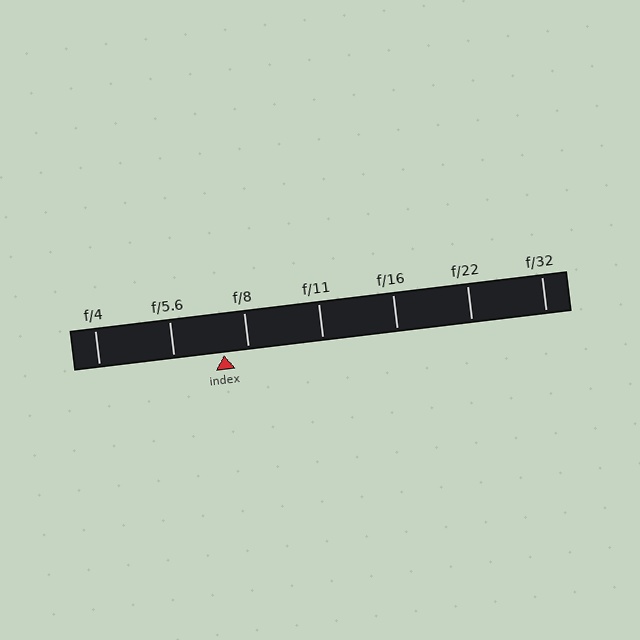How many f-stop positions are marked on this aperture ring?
There are 7 f-stop positions marked.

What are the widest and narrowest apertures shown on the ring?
The widest aperture shown is f/4 and the narrowest is f/32.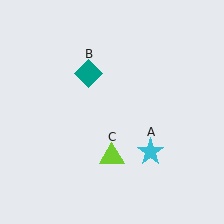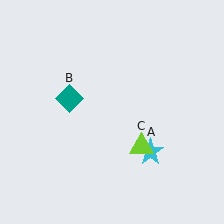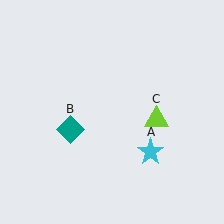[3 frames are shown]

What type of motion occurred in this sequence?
The teal diamond (object B), lime triangle (object C) rotated counterclockwise around the center of the scene.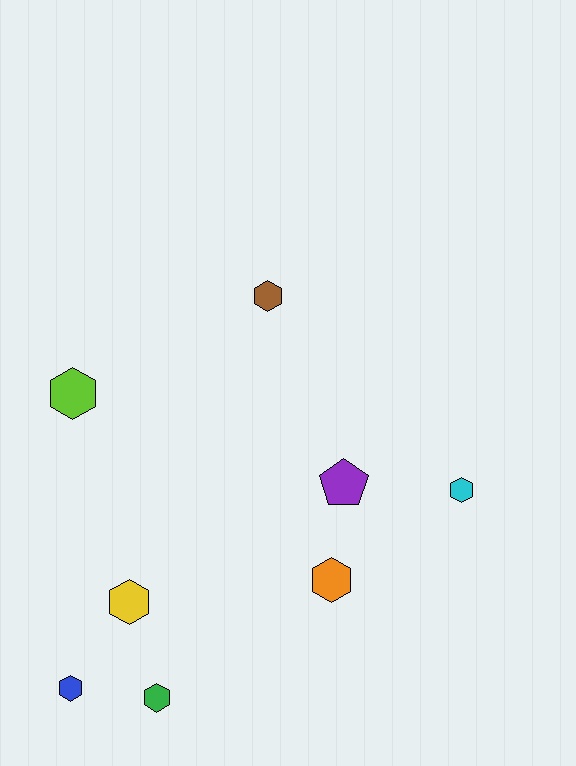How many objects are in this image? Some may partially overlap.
There are 8 objects.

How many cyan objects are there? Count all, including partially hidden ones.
There is 1 cyan object.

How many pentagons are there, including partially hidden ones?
There is 1 pentagon.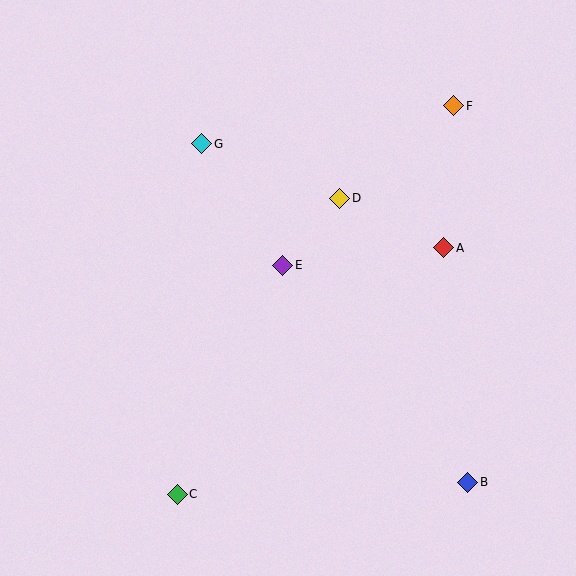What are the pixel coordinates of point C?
Point C is at (177, 494).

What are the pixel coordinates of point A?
Point A is at (444, 248).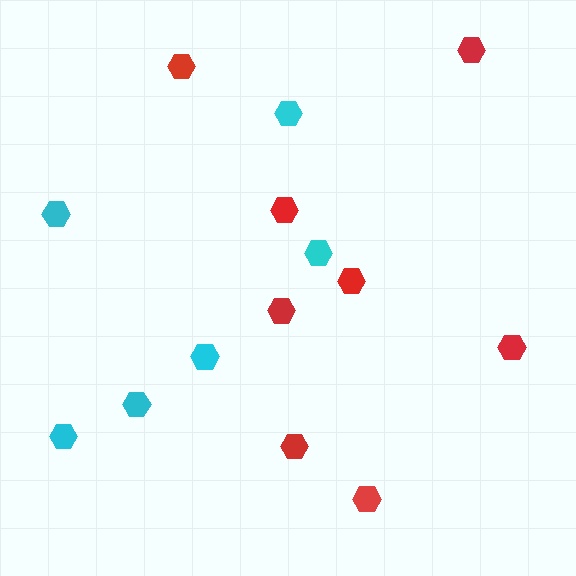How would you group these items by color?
There are 2 groups: one group of red hexagons (8) and one group of cyan hexagons (6).